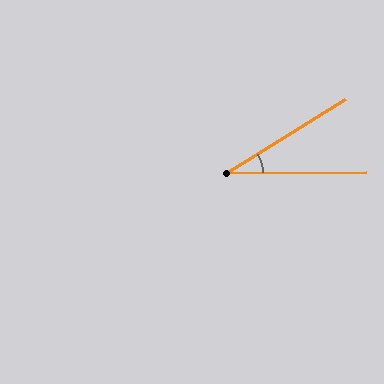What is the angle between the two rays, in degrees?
Approximately 31 degrees.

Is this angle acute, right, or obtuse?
It is acute.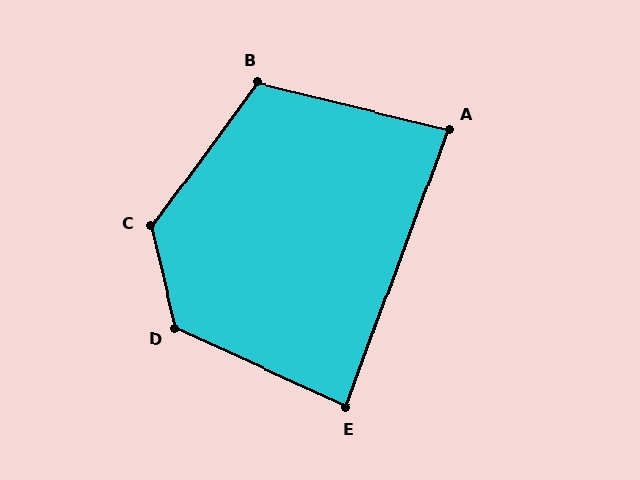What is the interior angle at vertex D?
Approximately 128 degrees (obtuse).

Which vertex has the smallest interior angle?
A, at approximately 84 degrees.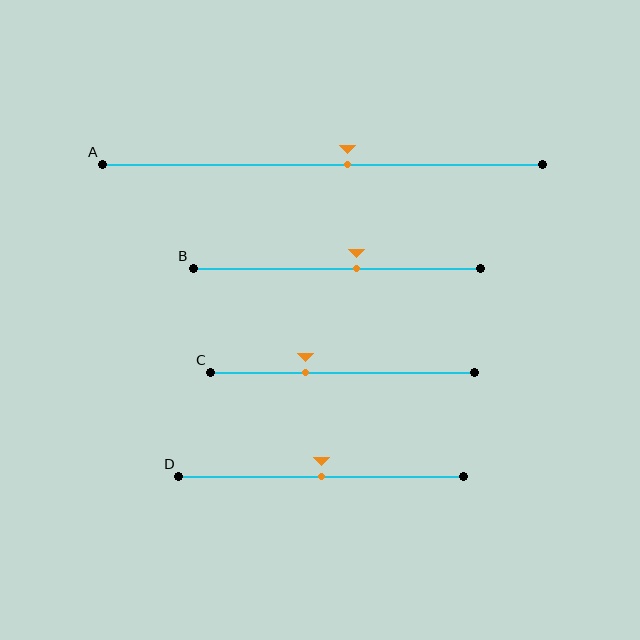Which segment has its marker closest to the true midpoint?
Segment D has its marker closest to the true midpoint.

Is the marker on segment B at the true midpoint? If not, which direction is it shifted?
No, the marker on segment B is shifted to the right by about 7% of the segment length.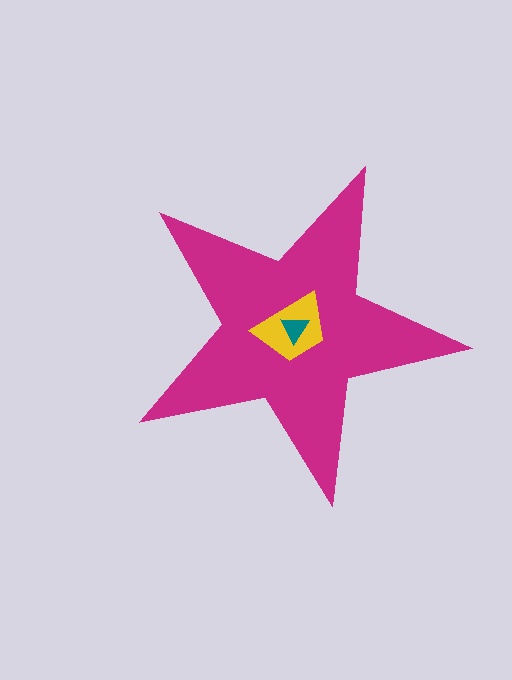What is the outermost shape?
The magenta star.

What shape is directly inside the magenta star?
The yellow trapezoid.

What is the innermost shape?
The teal triangle.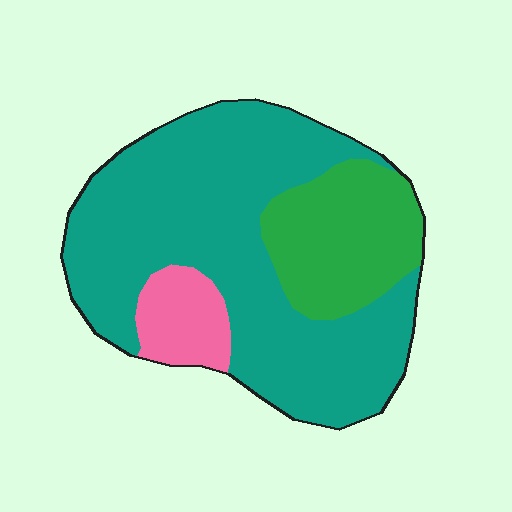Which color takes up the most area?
Teal, at roughly 70%.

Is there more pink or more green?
Green.